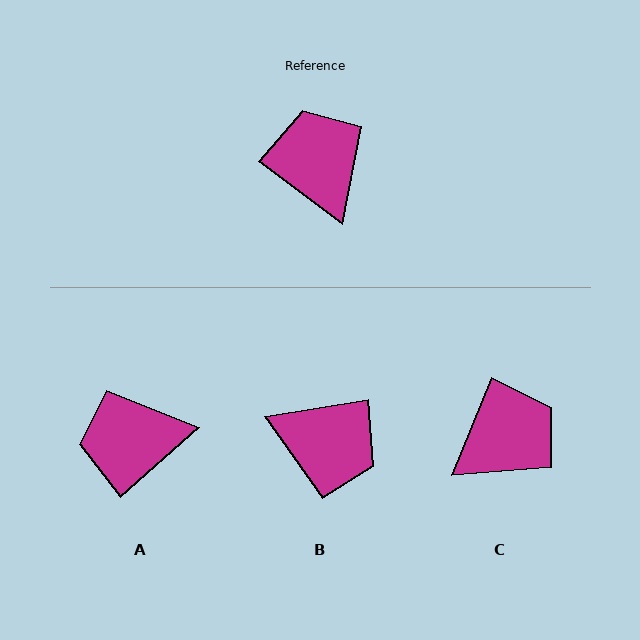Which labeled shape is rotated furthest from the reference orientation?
B, about 134 degrees away.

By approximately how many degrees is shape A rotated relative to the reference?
Approximately 79 degrees counter-clockwise.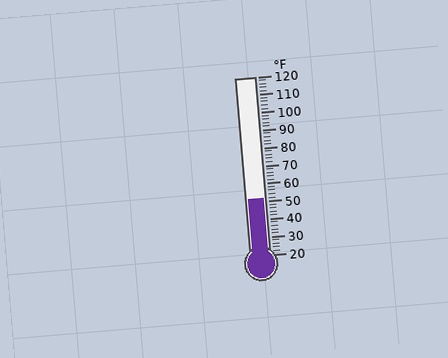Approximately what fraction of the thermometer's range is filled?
The thermometer is filled to approximately 30% of its range.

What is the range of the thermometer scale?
The thermometer scale ranges from 20°F to 120°F.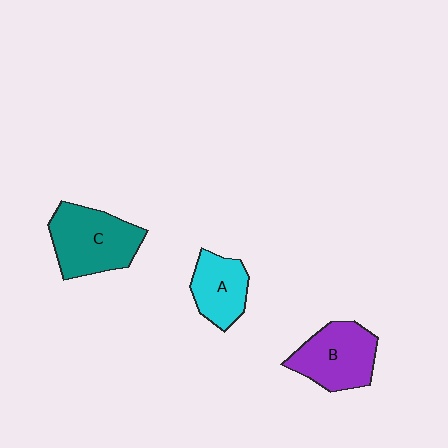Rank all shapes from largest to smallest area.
From largest to smallest: C (teal), B (purple), A (cyan).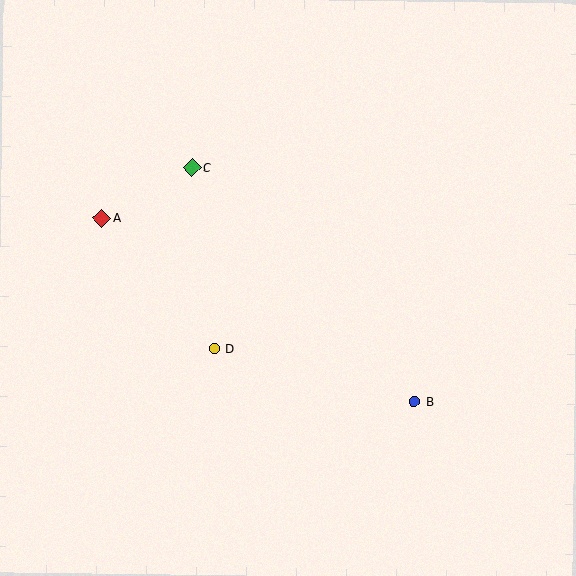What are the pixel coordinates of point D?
Point D is at (215, 349).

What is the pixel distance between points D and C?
The distance between D and C is 183 pixels.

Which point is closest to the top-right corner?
Point C is closest to the top-right corner.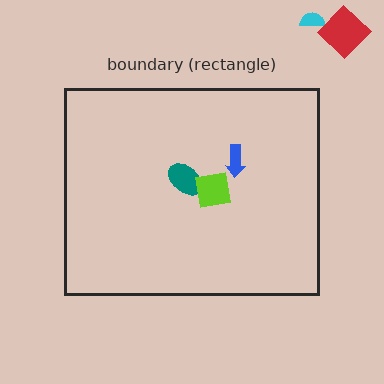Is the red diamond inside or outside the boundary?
Outside.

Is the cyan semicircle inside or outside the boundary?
Outside.